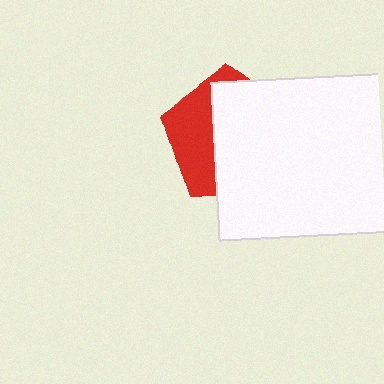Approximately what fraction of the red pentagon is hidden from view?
Roughly 64% of the red pentagon is hidden behind the white rectangle.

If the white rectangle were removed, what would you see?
You would see the complete red pentagon.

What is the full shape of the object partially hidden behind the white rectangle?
The partially hidden object is a red pentagon.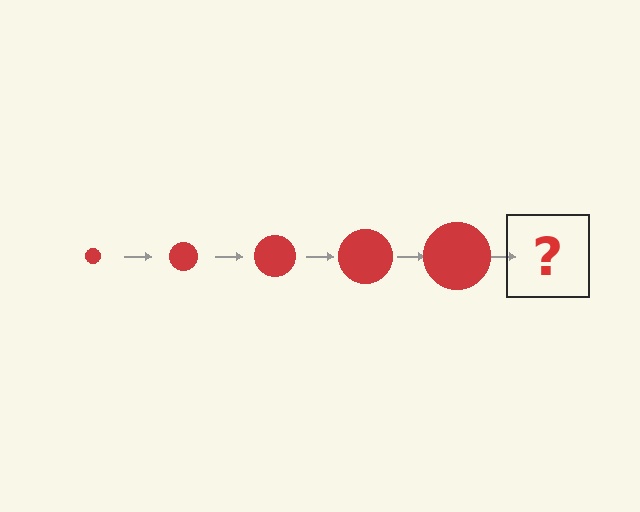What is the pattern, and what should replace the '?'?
The pattern is that the circle gets progressively larger each step. The '?' should be a red circle, larger than the previous one.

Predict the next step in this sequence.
The next step is a red circle, larger than the previous one.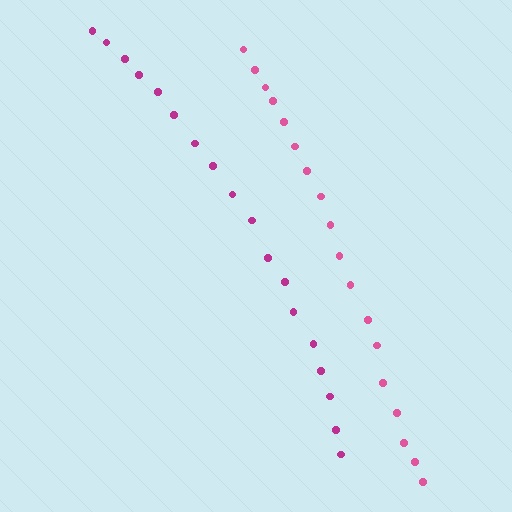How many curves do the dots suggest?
There are 2 distinct paths.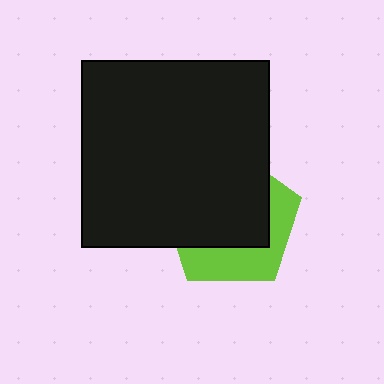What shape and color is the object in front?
The object in front is a black square.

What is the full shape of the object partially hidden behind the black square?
The partially hidden object is a lime pentagon.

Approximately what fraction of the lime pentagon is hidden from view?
Roughly 63% of the lime pentagon is hidden behind the black square.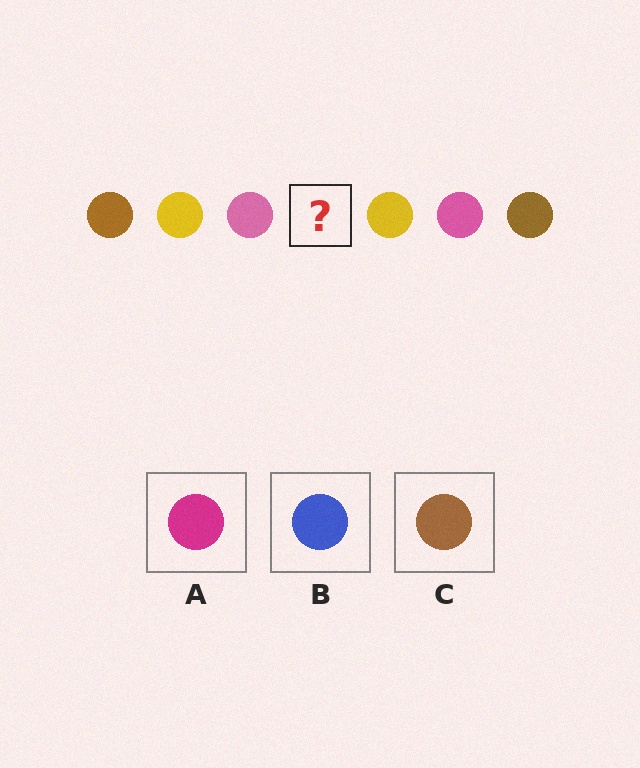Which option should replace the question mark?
Option C.